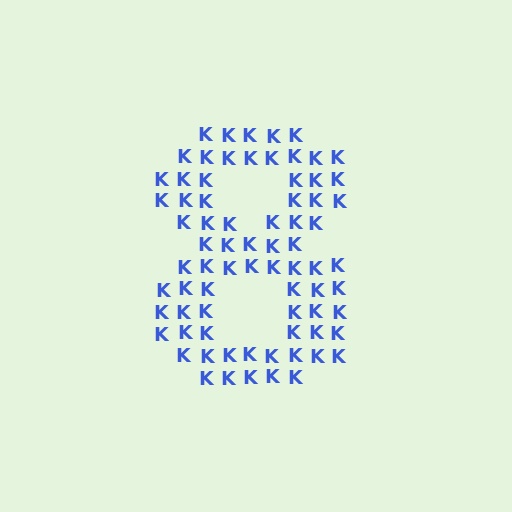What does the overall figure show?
The overall figure shows the digit 8.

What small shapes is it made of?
It is made of small letter K's.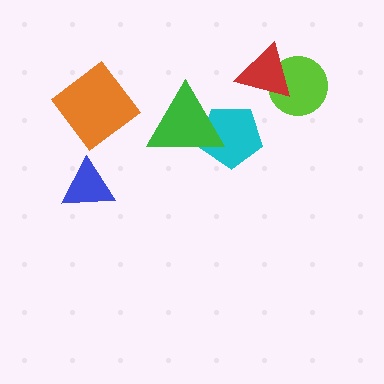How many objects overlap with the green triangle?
1 object overlaps with the green triangle.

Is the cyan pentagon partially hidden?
Yes, it is partially covered by another shape.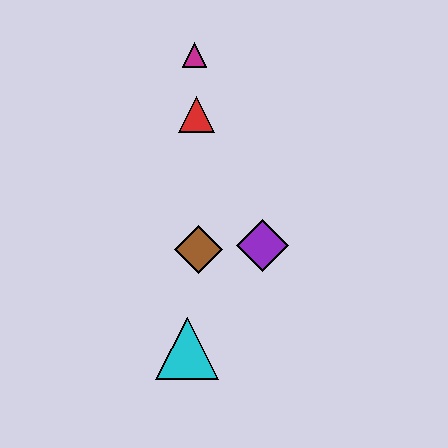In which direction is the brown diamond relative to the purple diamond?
The brown diamond is to the left of the purple diamond.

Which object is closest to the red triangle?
The magenta triangle is closest to the red triangle.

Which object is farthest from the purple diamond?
The magenta triangle is farthest from the purple diamond.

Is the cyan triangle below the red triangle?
Yes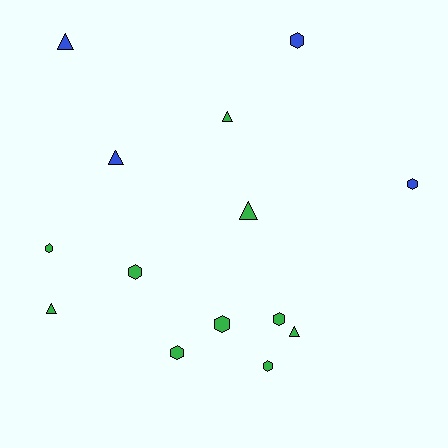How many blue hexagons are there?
There are 2 blue hexagons.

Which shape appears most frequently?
Hexagon, with 8 objects.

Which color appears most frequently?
Green, with 10 objects.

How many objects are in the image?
There are 14 objects.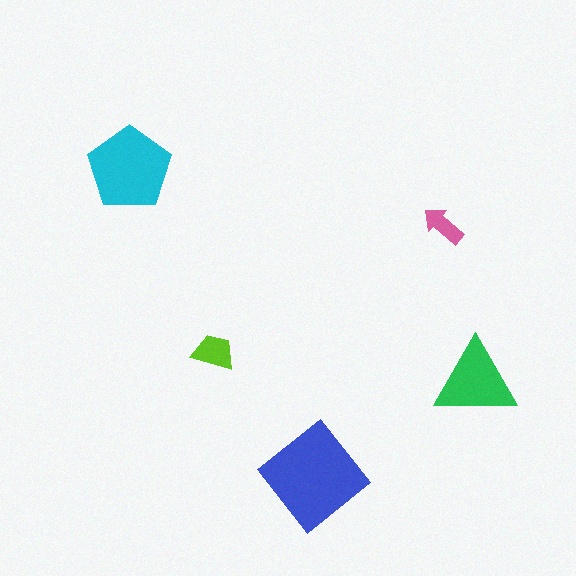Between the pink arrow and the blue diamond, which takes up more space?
The blue diamond.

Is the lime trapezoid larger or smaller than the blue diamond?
Smaller.